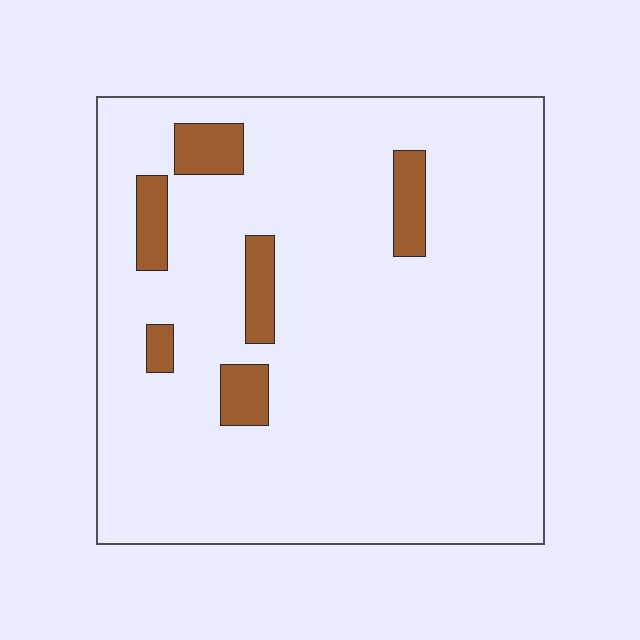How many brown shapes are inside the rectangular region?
6.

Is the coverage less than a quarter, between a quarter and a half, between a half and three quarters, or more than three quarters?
Less than a quarter.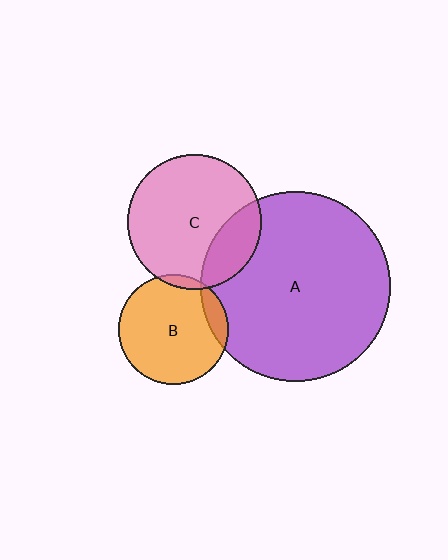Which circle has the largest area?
Circle A (purple).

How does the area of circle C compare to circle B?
Approximately 1.5 times.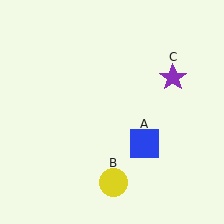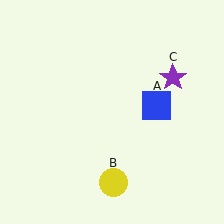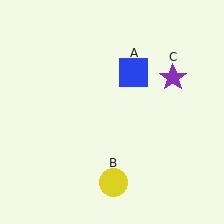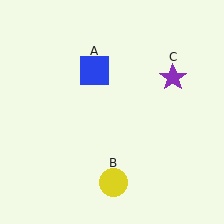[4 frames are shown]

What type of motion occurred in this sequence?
The blue square (object A) rotated counterclockwise around the center of the scene.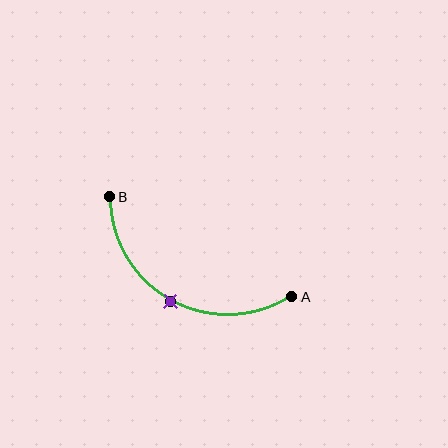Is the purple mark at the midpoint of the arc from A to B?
Yes. The purple mark lies on the arc at equal arc-length from both A and B — it is the arc midpoint.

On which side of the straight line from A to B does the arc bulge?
The arc bulges below the straight line connecting A and B.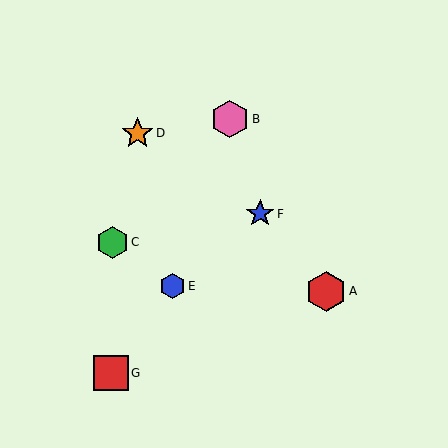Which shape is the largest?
The red hexagon (labeled A) is the largest.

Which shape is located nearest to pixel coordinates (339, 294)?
The red hexagon (labeled A) at (326, 291) is nearest to that location.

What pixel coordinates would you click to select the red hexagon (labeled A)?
Click at (326, 291) to select the red hexagon A.